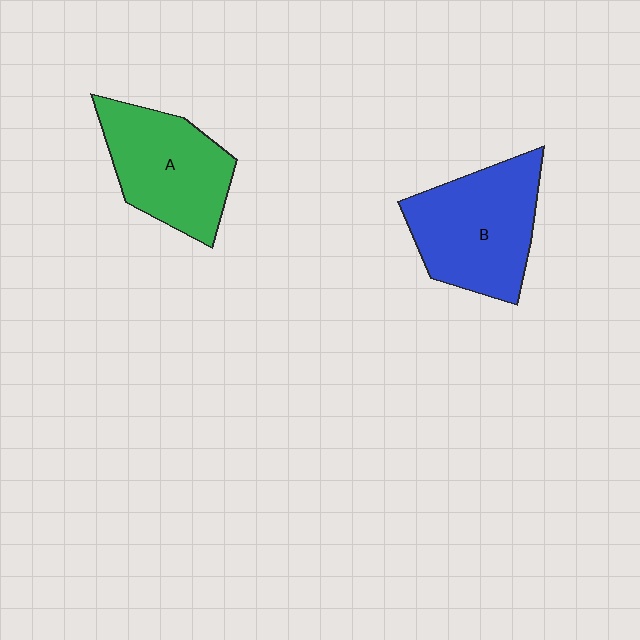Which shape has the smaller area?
Shape A (green).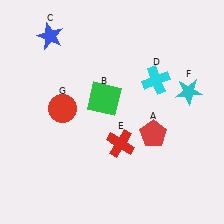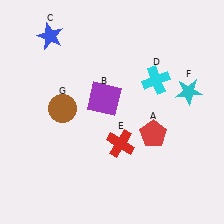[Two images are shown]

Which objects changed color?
B changed from green to purple. G changed from red to brown.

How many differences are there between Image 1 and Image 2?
There are 2 differences between the two images.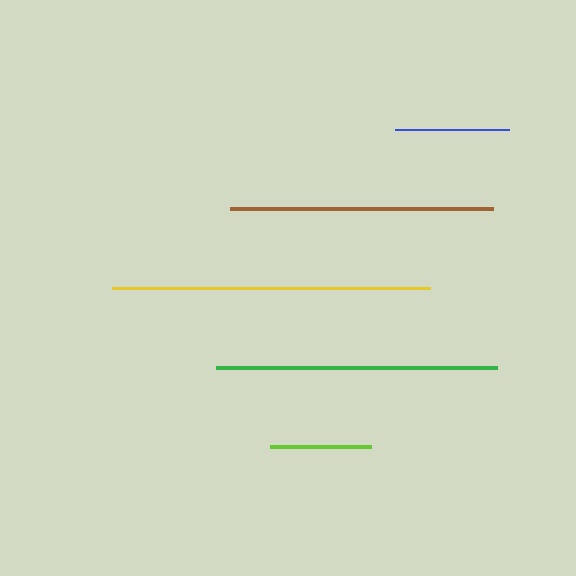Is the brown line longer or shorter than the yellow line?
The yellow line is longer than the brown line.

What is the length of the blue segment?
The blue segment is approximately 114 pixels long.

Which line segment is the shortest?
The lime line is the shortest at approximately 101 pixels.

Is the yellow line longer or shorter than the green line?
The yellow line is longer than the green line.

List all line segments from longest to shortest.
From longest to shortest: yellow, green, brown, blue, lime.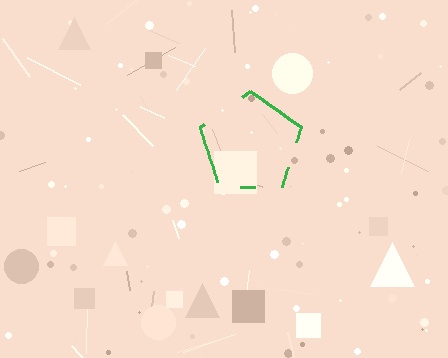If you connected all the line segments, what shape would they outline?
They would outline a pentagon.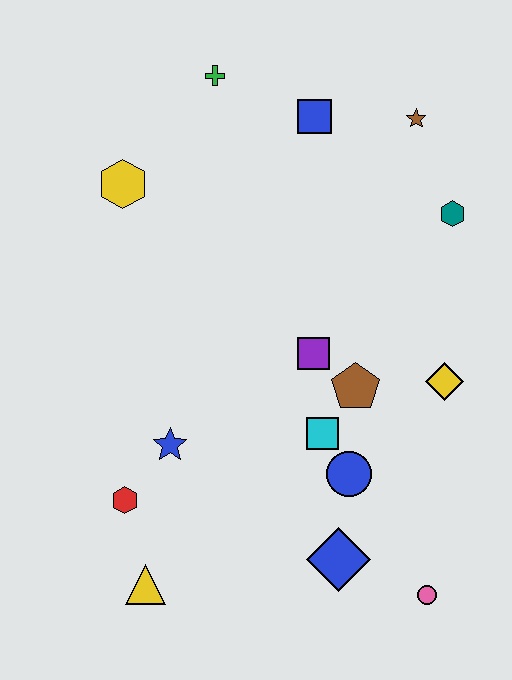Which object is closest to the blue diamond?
The blue circle is closest to the blue diamond.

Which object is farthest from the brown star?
The yellow triangle is farthest from the brown star.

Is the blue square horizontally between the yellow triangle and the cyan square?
Yes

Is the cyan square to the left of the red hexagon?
No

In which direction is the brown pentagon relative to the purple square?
The brown pentagon is to the right of the purple square.